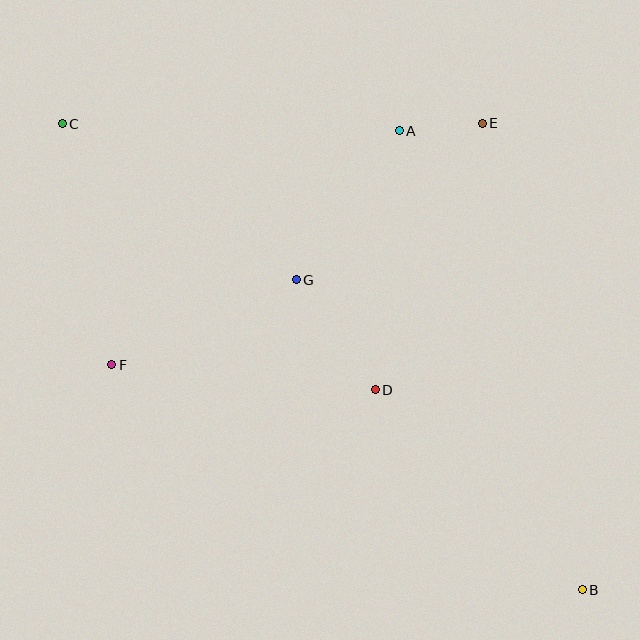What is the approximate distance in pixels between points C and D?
The distance between C and D is approximately 411 pixels.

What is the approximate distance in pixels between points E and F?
The distance between E and F is approximately 442 pixels.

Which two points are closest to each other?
Points A and E are closest to each other.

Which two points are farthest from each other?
Points B and C are farthest from each other.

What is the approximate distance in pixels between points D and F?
The distance between D and F is approximately 265 pixels.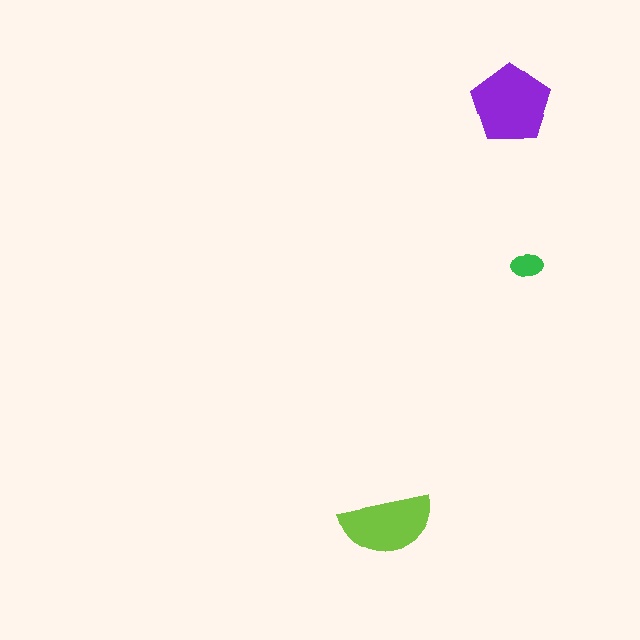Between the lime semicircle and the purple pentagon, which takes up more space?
The purple pentagon.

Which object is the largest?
The purple pentagon.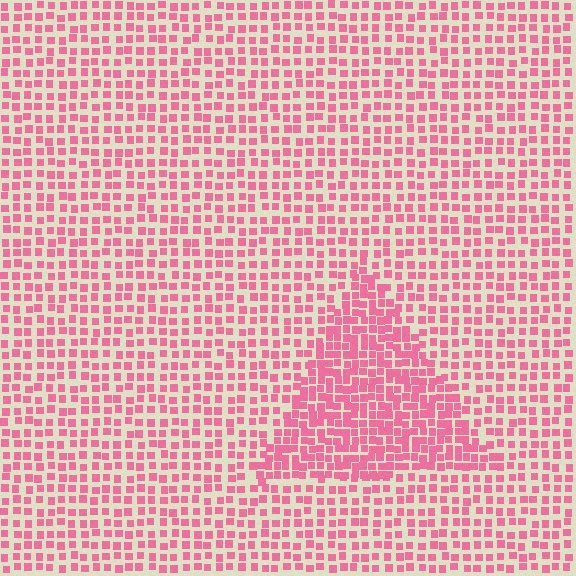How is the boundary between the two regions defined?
The boundary is defined by a change in element density (approximately 1.7x ratio). All elements are the same color, size, and shape.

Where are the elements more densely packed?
The elements are more densely packed inside the triangle boundary.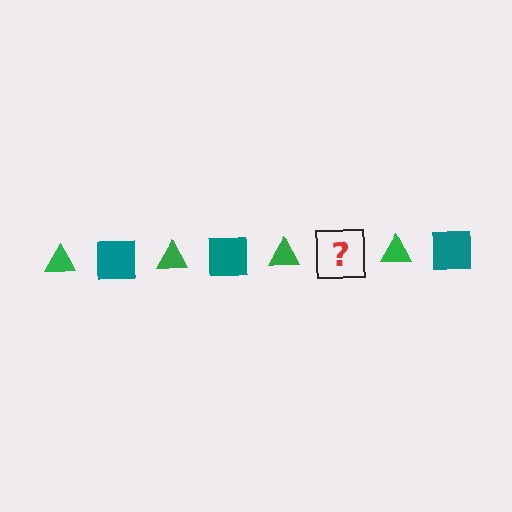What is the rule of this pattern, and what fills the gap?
The rule is that the pattern alternates between green triangle and teal square. The gap should be filled with a teal square.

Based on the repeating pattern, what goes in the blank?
The blank should be a teal square.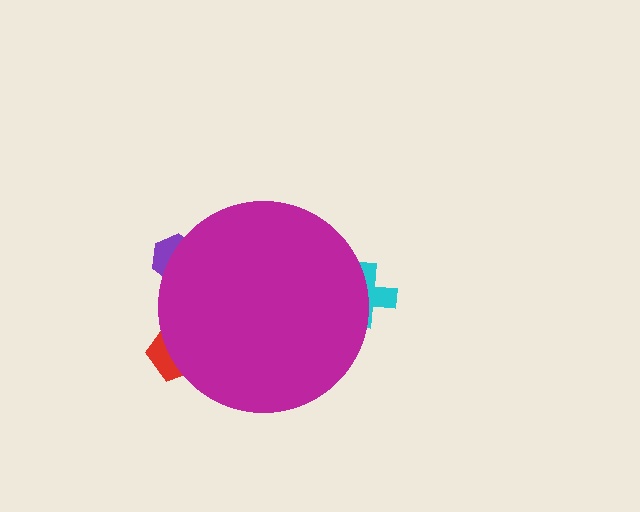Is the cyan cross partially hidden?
Yes, the cyan cross is partially hidden behind the magenta circle.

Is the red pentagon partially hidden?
Yes, the red pentagon is partially hidden behind the magenta circle.